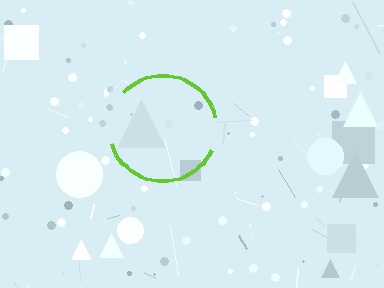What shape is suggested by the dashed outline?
The dashed outline suggests a circle.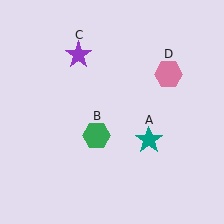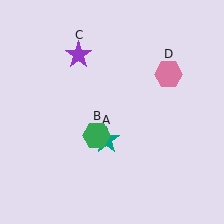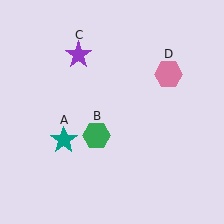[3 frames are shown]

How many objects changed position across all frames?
1 object changed position: teal star (object A).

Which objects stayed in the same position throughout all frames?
Green hexagon (object B) and purple star (object C) and pink hexagon (object D) remained stationary.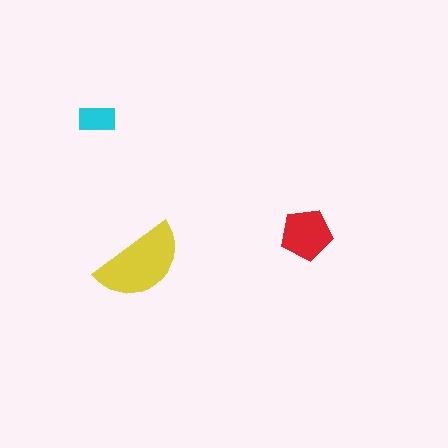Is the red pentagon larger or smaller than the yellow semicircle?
Smaller.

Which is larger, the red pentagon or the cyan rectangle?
The red pentagon.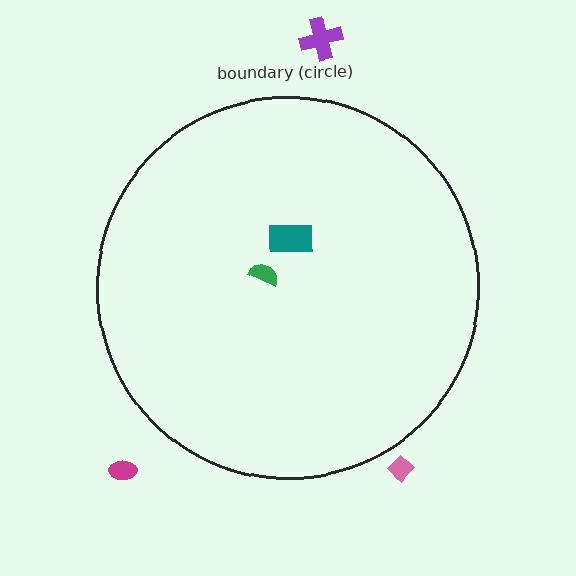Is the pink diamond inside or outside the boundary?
Outside.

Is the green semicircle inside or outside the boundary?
Inside.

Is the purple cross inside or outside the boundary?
Outside.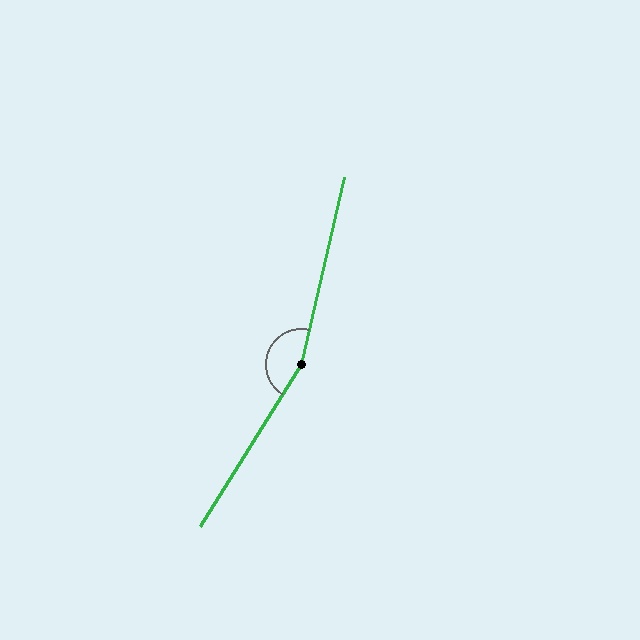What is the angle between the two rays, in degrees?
Approximately 161 degrees.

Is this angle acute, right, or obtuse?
It is obtuse.